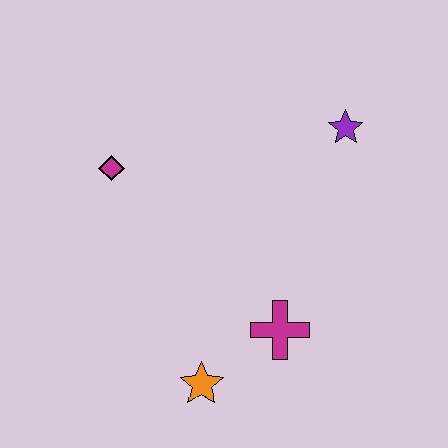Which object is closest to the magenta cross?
The orange star is closest to the magenta cross.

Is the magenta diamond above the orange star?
Yes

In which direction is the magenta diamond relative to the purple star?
The magenta diamond is to the left of the purple star.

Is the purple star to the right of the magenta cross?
Yes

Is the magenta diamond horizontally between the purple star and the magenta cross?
No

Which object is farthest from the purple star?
The orange star is farthest from the purple star.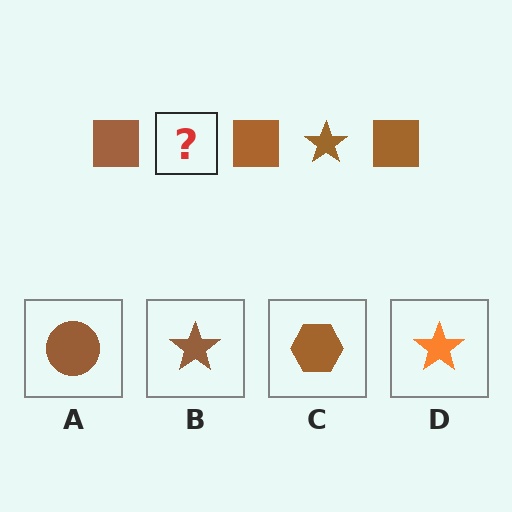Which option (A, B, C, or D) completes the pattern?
B.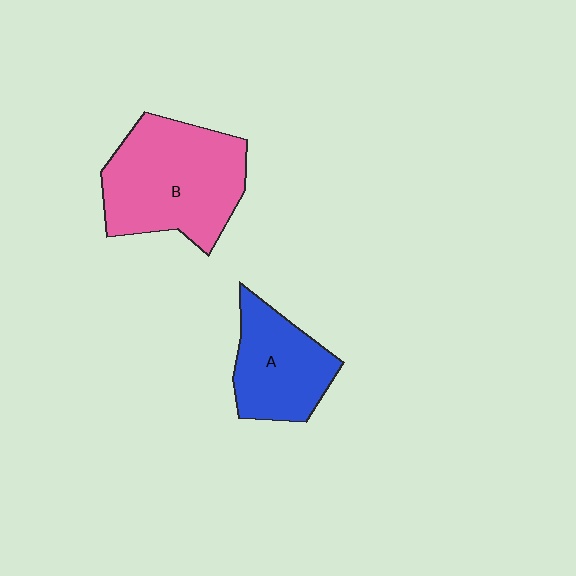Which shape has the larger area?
Shape B (pink).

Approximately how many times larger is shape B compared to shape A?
Approximately 1.6 times.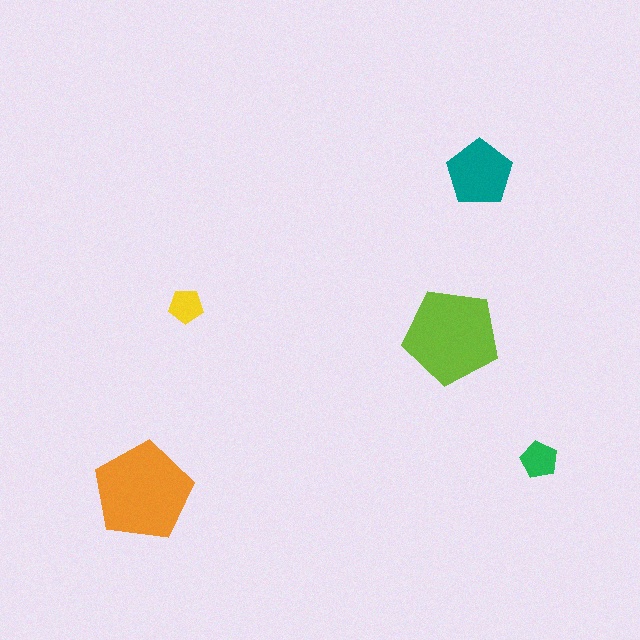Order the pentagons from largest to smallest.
the orange one, the lime one, the teal one, the green one, the yellow one.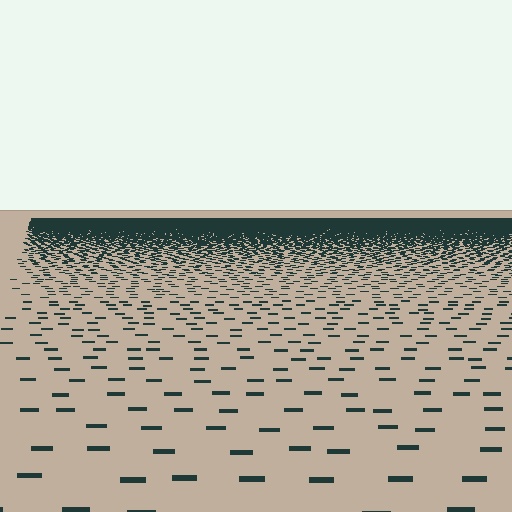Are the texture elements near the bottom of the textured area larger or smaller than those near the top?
Larger. Near the bottom, elements are closer to the viewer and appear at a bigger on-screen size.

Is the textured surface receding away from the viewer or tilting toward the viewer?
The surface is receding away from the viewer. Texture elements get smaller and denser toward the top.